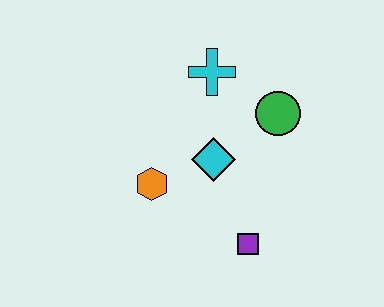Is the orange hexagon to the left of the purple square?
Yes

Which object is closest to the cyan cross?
The green circle is closest to the cyan cross.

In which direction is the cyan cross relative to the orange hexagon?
The cyan cross is above the orange hexagon.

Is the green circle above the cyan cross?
No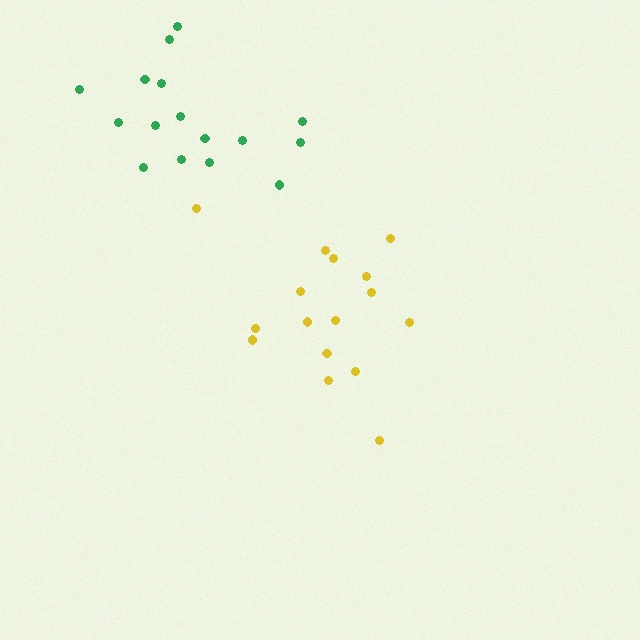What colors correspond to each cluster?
The clusters are colored: yellow, green.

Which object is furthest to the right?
The yellow cluster is rightmost.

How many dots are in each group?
Group 1: 16 dots, Group 2: 16 dots (32 total).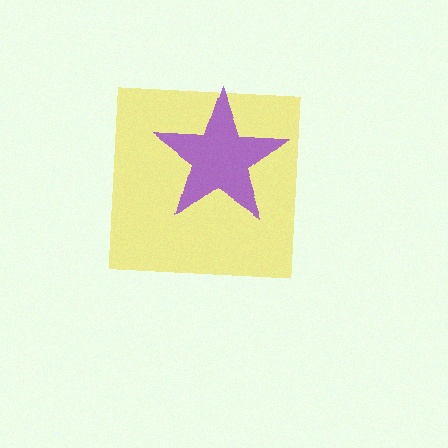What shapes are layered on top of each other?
The layered shapes are: a yellow square, a purple star.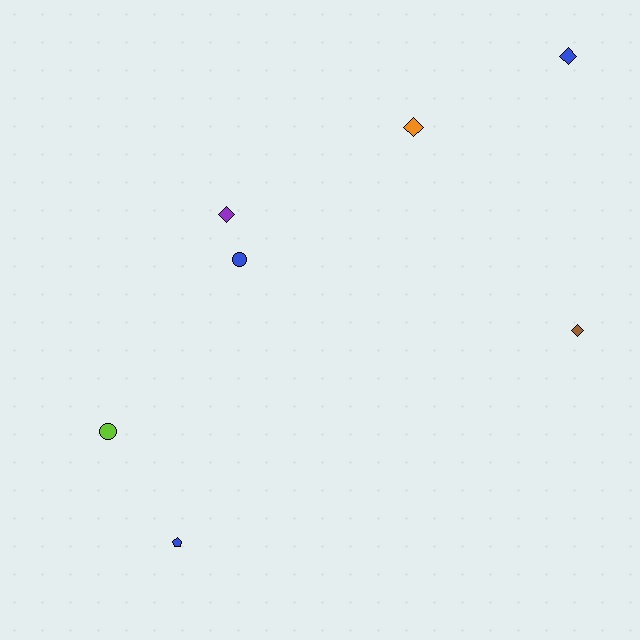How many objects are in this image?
There are 7 objects.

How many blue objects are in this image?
There are 3 blue objects.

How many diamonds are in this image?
There are 4 diamonds.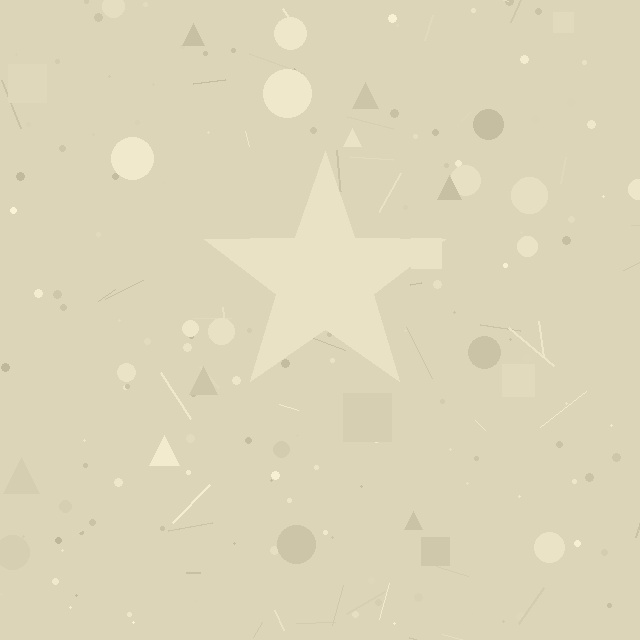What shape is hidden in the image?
A star is hidden in the image.